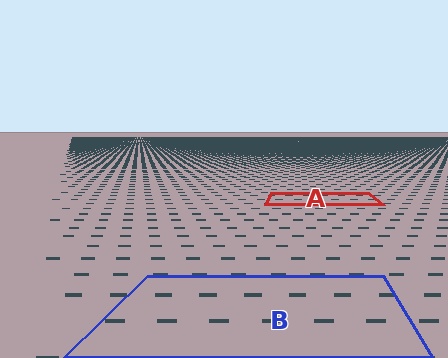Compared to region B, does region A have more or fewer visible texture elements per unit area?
Region A has more texture elements per unit area — they are packed more densely because it is farther away.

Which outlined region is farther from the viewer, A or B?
Region A is farther from the viewer — the texture elements inside it appear smaller and more densely packed.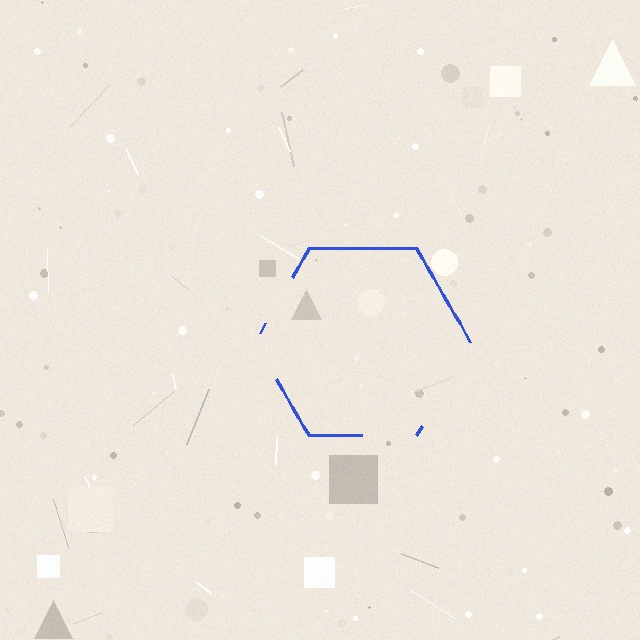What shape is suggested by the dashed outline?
The dashed outline suggests a hexagon.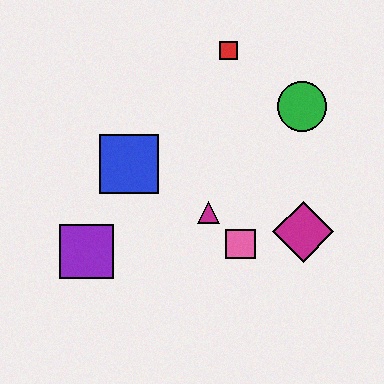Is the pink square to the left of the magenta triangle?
No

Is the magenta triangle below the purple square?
No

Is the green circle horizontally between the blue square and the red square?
No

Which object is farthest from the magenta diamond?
The purple square is farthest from the magenta diamond.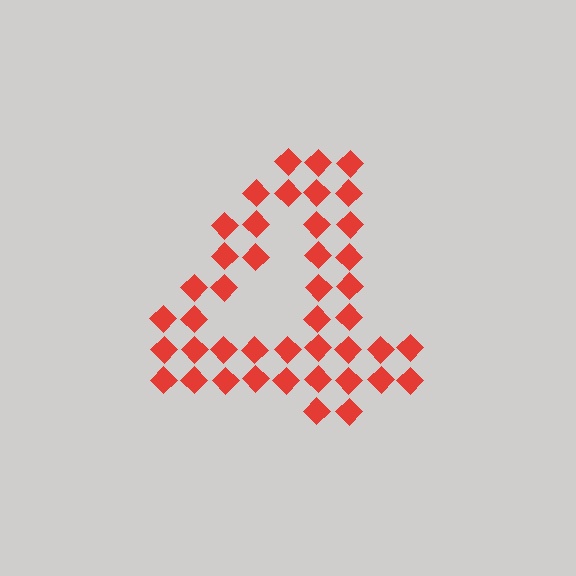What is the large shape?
The large shape is the digit 4.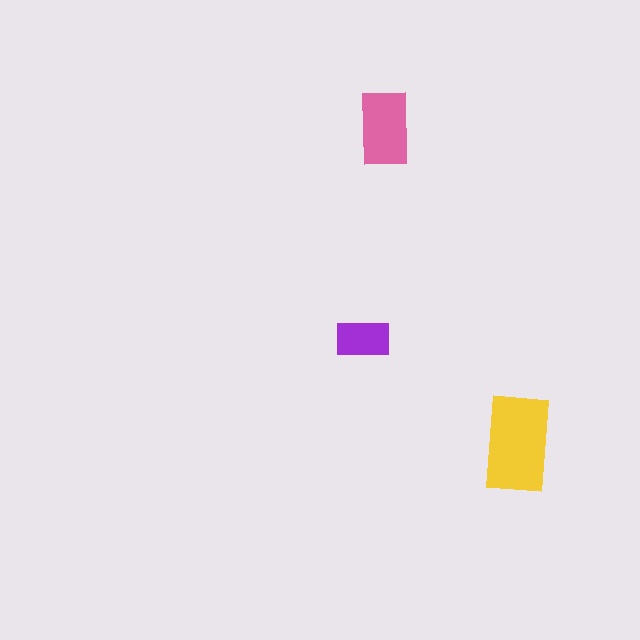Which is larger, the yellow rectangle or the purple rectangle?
The yellow one.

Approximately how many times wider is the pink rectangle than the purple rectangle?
About 1.5 times wider.